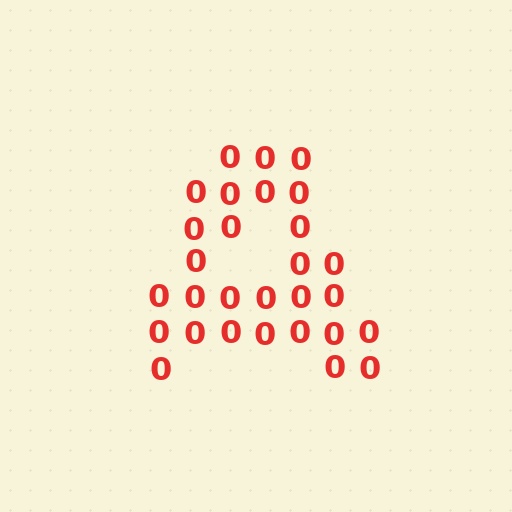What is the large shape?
The large shape is the letter A.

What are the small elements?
The small elements are digit 0's.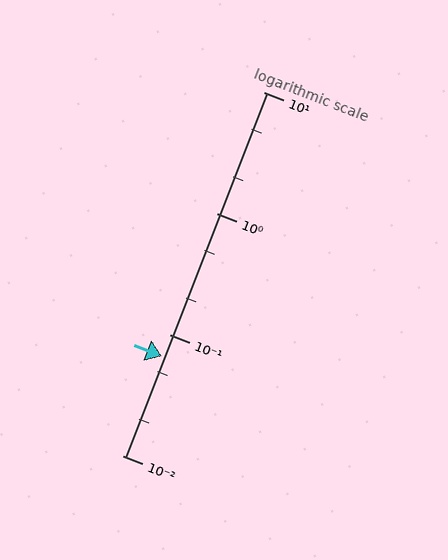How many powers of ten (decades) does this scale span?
The scale spans 3 decades, from 0.01 to 10.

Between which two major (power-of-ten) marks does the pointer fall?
The pointer is between 0.01 and 0.1.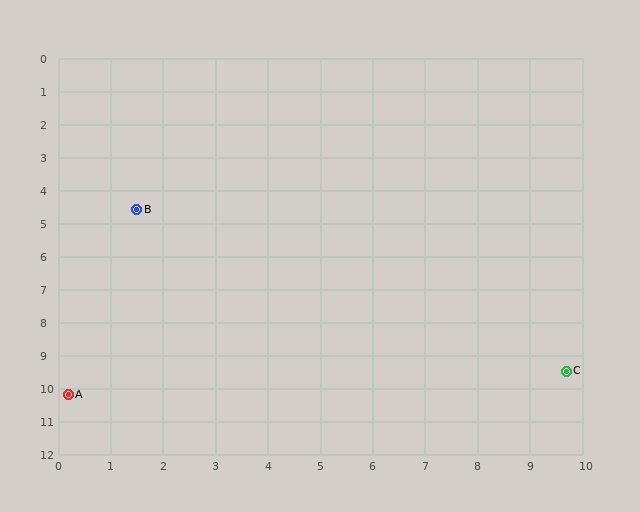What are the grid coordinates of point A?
Point A is at approximately (0.2, 10.2).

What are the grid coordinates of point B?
Point B is at approximately (1.5, 4.6).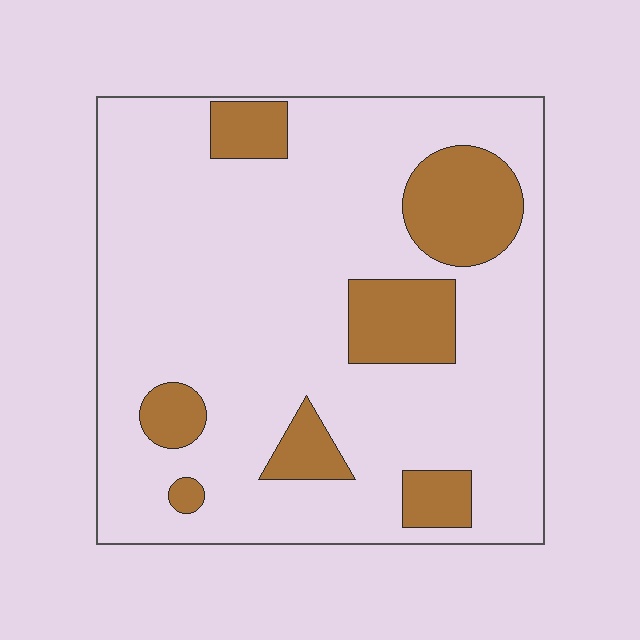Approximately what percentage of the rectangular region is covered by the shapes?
Approximately 20%.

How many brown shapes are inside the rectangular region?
7.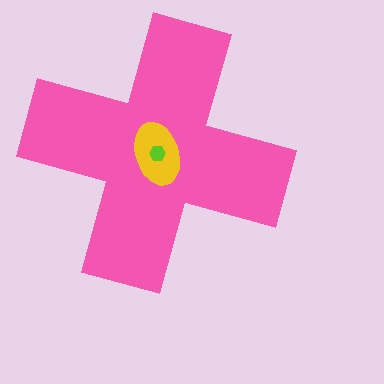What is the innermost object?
The lime hexagon.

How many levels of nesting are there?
3.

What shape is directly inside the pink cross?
The yellow ellipse.